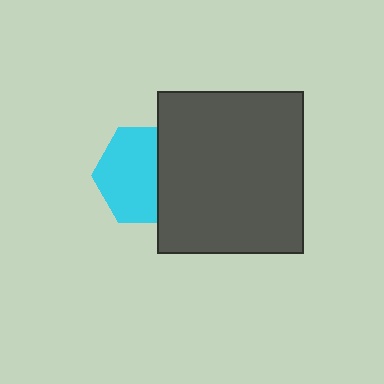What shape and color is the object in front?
The object in front is a dark gray rectangle.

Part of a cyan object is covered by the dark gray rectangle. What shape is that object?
It is a hexagon.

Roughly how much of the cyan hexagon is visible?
About half of it is visible (roughly 63%).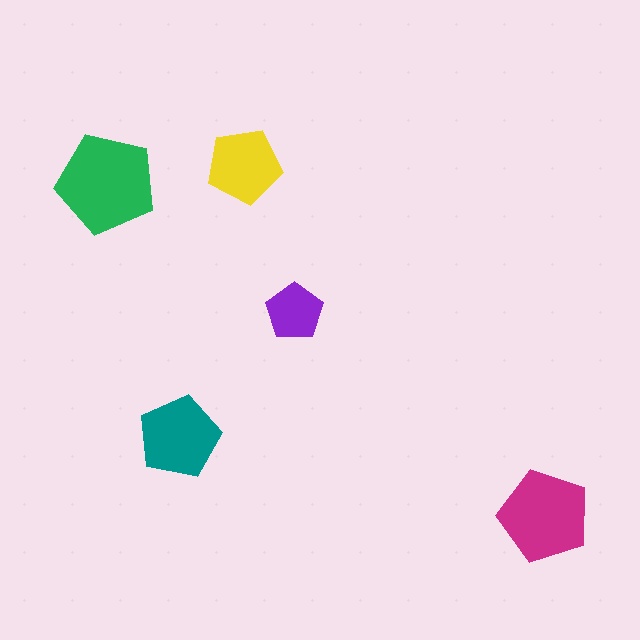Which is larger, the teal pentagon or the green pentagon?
The green one.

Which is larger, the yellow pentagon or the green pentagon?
The green one.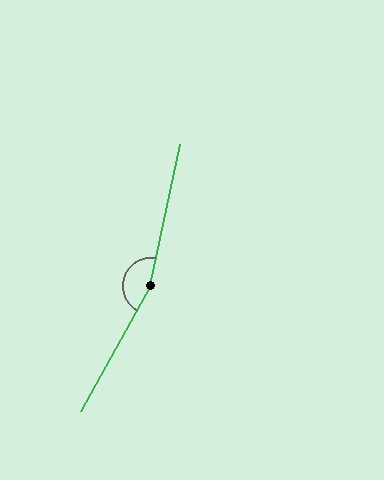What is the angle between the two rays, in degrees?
Approximately 163 degrees.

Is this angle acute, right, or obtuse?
It is obtuse.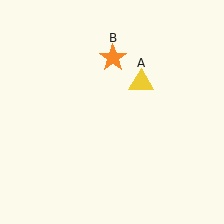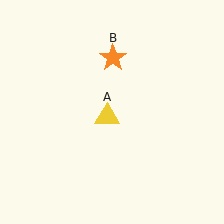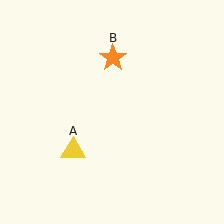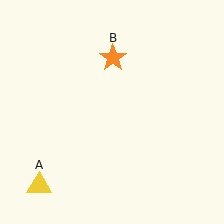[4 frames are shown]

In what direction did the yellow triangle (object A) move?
The yellow triangle (object A) moved down and to the left.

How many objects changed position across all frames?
1 object changed position: yellow triangle (object A).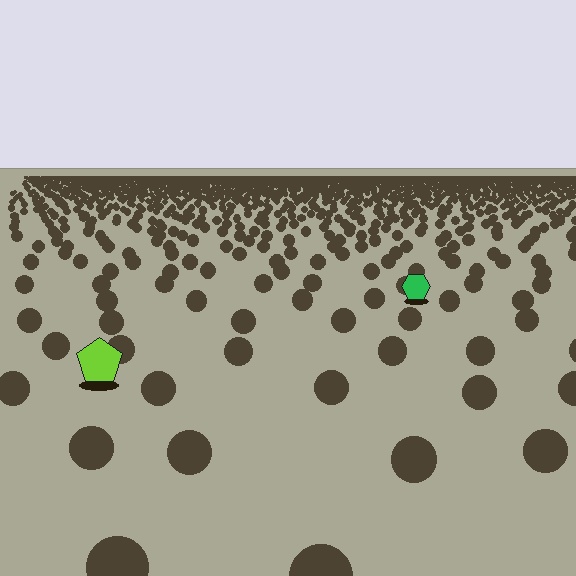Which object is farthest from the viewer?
The green hexagon is farthest from the viewer. It appears smaller and the ground texture around it is denser.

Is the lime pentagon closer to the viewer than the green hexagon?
Yes. The lime pentagon is closer — you can tell from the texture gradient: the ground texture is coarser near it.